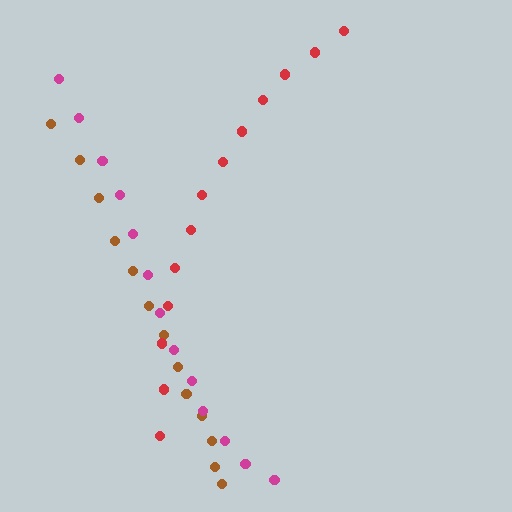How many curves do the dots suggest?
There are 3 distinct paths.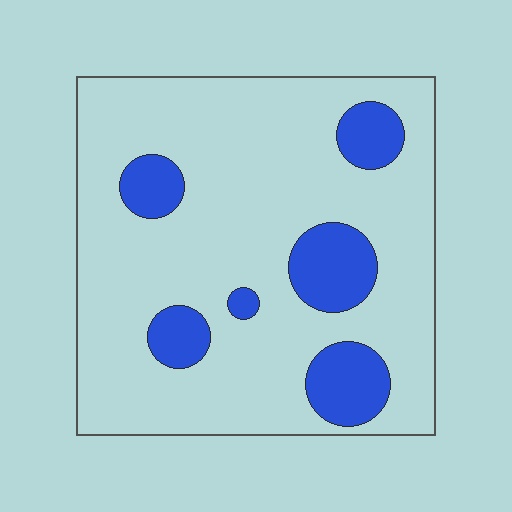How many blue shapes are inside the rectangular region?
6.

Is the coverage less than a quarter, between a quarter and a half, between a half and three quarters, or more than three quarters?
Less than a quarter.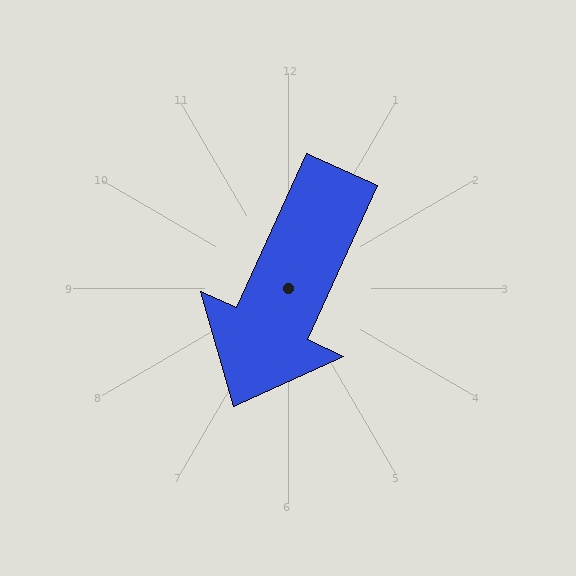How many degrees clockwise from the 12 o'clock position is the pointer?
Approximately 204 degrees.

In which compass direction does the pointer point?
Southwest.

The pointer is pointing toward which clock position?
Roughly 7 o'clock.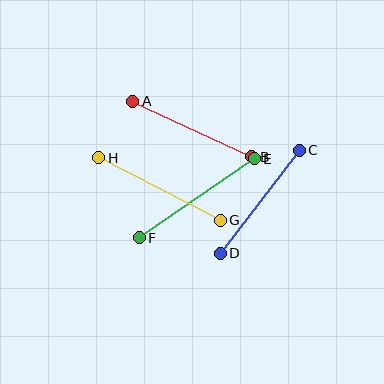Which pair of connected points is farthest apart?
Points E and F are farthest apart.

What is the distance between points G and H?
The distance is approximately 137 pixels.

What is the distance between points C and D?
The distance is approximately 130 pixels.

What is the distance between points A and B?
The distance is approximately 131 pixels.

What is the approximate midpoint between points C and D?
The midpoint is at approximately (260, 202) pixels.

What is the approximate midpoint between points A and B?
The midpoint is at approximately (192, 129) pixels.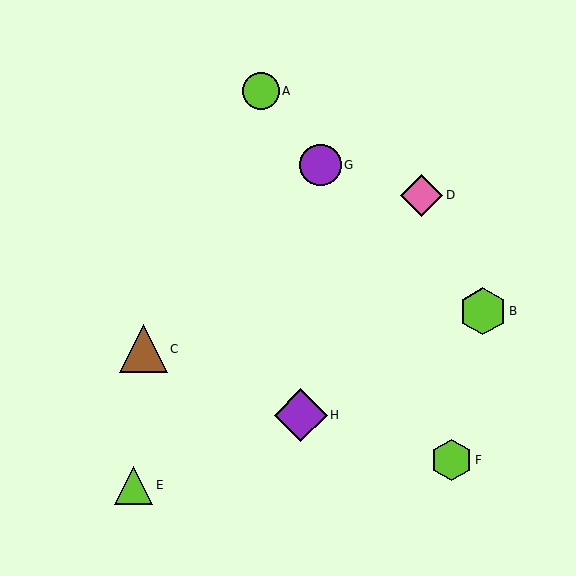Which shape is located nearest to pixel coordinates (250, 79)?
The lime circle (labeled A) at (261, 91) is nearest to that location.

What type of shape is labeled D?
Shape D is a pink diamond.